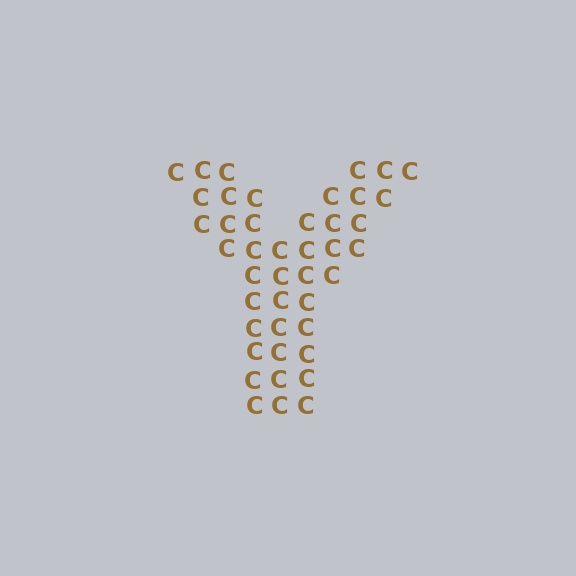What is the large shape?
The large shape is the letter Y.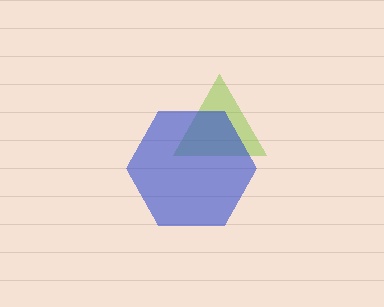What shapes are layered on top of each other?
The layered shapes are: a lime triangle, a blue hexagon.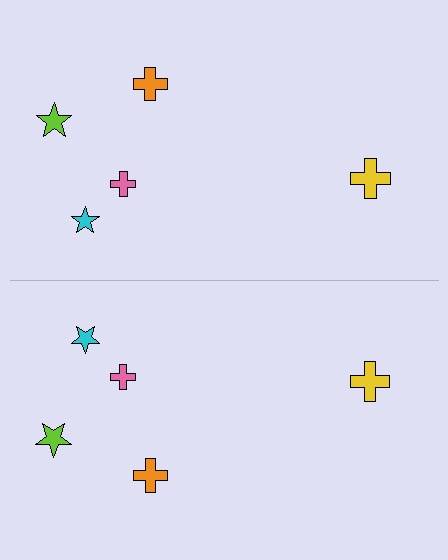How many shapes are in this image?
There are 10 shapes in this image.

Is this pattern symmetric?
Yes, this pattern has bilateral (reflection) symmetry.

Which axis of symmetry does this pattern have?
The pattern has a horizontal axis of symmetry running through the center of the image.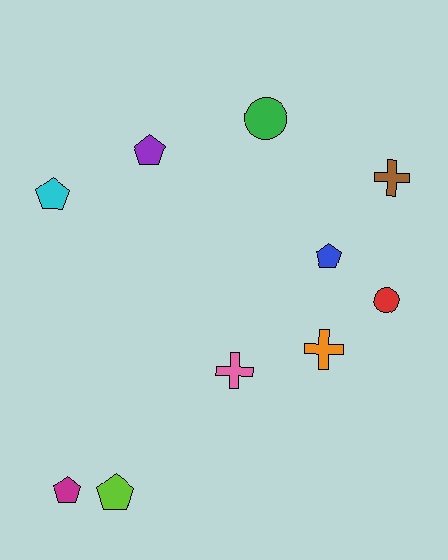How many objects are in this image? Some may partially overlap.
There are 10 objects.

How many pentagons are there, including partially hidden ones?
There are 5 pentagons.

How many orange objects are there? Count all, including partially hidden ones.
There is 1 orange object.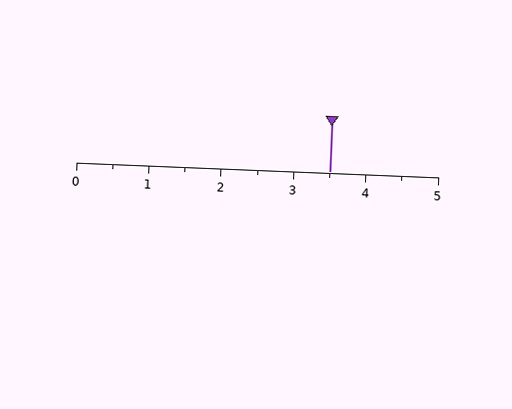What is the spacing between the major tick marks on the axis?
The major ticks are spaced 1 apart.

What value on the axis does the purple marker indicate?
The marker indicates approximately 3.5.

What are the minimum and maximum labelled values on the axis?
The axis runs from 0 to 5.